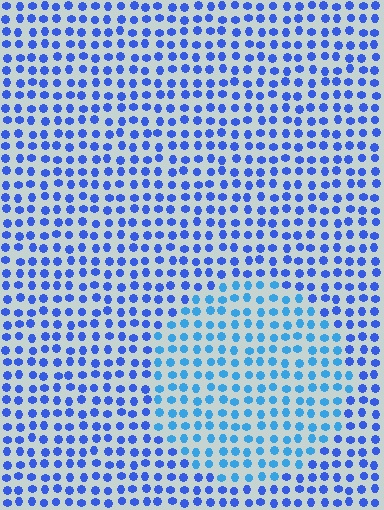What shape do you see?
I see a circle.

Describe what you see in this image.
The image is filled with small blue elements in a uniform arrangement. A circle-shaped region is visible where the elements are tinted to a slightly different hue, forming a subtle color boundary.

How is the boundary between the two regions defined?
The boundary is defined purely by a slight shift in hue (about 26 degrees). Spacing, size, and orientation are identical on both sides.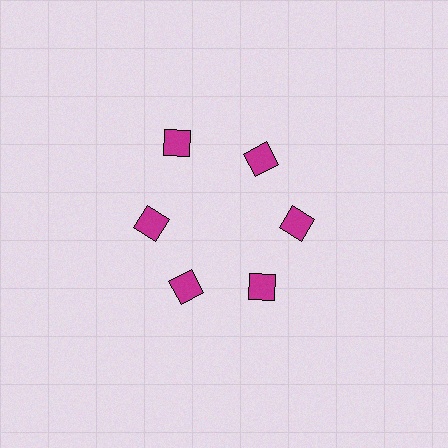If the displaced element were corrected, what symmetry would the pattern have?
It would have 6-fold rotational symmetry — the pattern would map onto itself every 60 degrees.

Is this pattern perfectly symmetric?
No. The 6 magenta squares are arranged in a ring, but one element near the 11 o'clock position is pushed outward from the center, breaking the 6-fold rotational symmetry.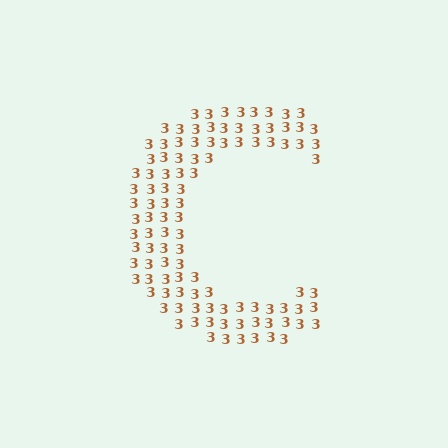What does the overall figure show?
The overall figure shows the letter C.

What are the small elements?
The small elements are digit 3's.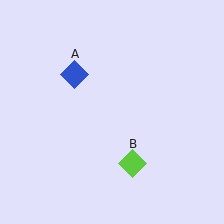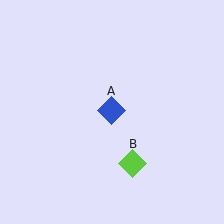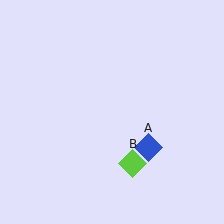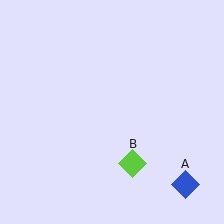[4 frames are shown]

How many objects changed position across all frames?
1 object changed position: blue diamond (object A).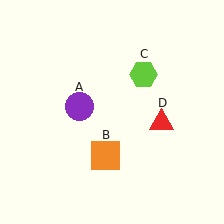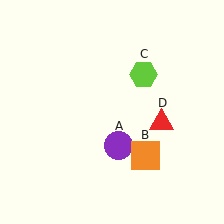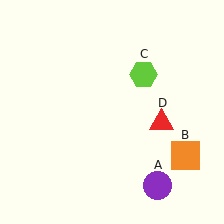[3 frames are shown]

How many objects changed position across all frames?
2 objects changed position: purple circle (object A), orange square (object B).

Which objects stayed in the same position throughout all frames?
Lime hexagon (object C) and red triangle (object D) remained stationary.